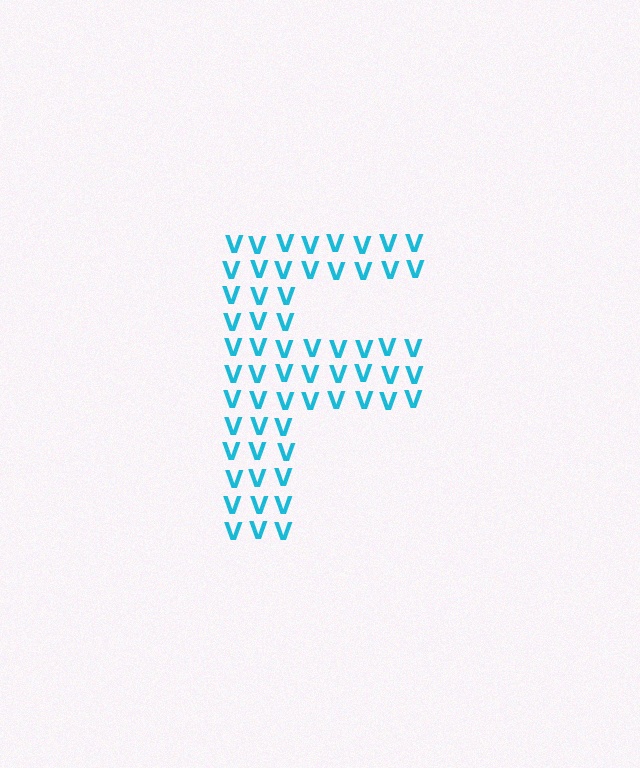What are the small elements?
The small elements are letter V's.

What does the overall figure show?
The overall figure shows the letter F.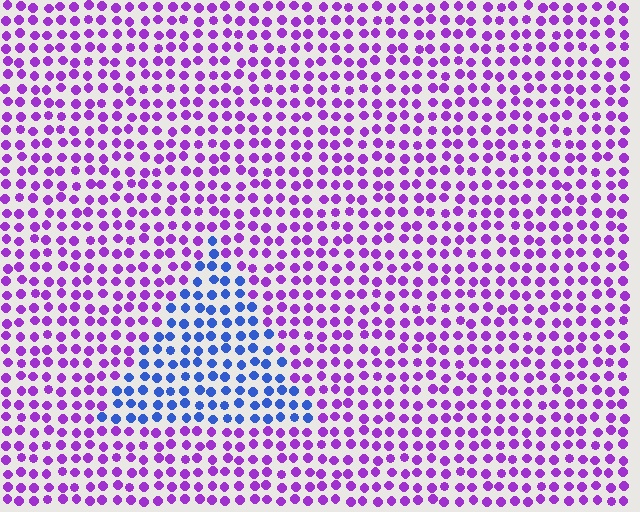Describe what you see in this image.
The image is filled with small purple elements in a uniform arrangement. A triangle-shaped region is visible where the elements are tinted to a slightly different hue, forming a subtle color boundary.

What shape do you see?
I see a triangle.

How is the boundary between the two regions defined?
The boundary is defined purely by a slight shift in hue (about 59 degrees). Spacing, size, and orientation are identical on both sides.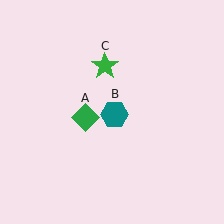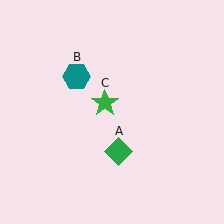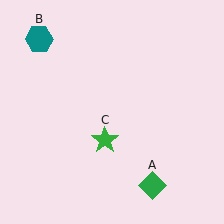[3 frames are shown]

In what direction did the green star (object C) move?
The green star (object C) moved down.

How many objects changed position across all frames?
3 objects changed position: green diamond (object A), teal hexagon (object B), green star (object C).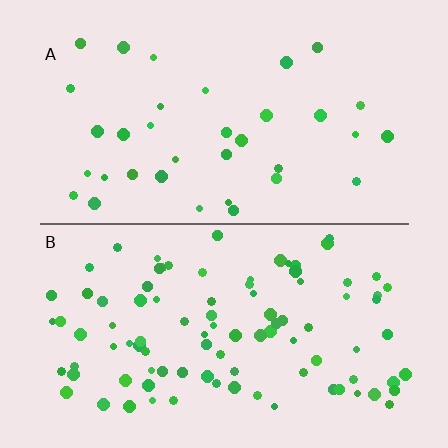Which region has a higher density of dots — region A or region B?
B (the bottom).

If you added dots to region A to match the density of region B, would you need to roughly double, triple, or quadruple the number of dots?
Approximately triple.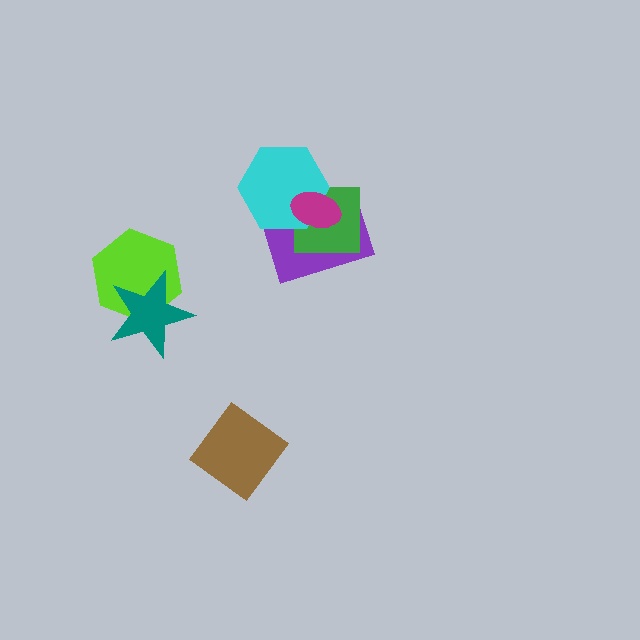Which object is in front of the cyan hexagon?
The magenta ellipse is in front of the cyan hexagon.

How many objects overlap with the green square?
3 objects overlap with the green square.